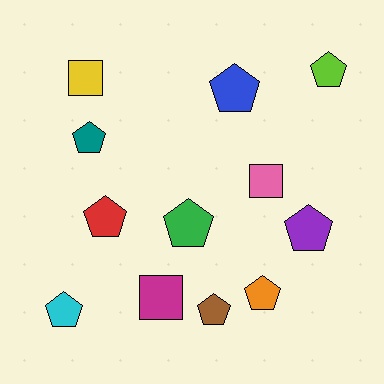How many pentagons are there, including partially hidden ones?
There are 9 pentagons.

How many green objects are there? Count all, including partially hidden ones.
There is 1 green object.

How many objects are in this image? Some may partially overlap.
There are 12 objects.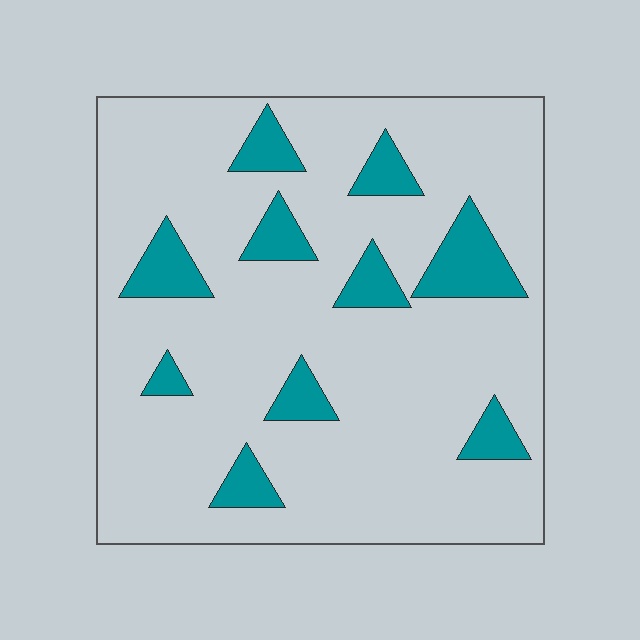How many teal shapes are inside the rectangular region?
10.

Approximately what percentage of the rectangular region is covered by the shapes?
Approximately 15%.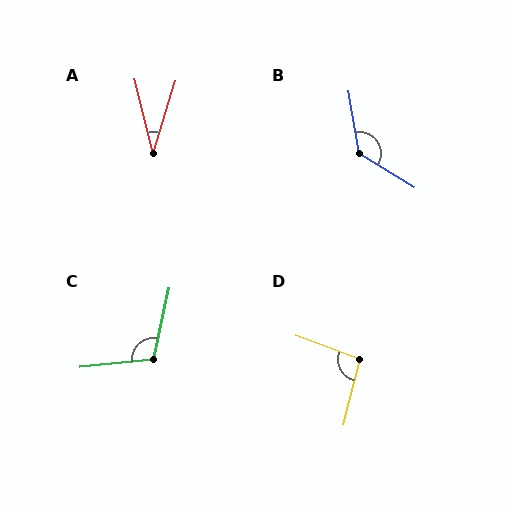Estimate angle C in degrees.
Approximately 108 degrees.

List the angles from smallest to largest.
A (31°), D (96°), C (108°), B (131°).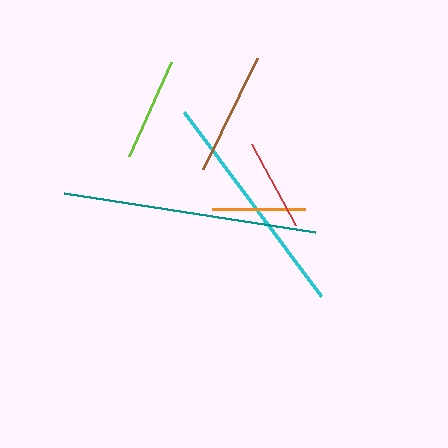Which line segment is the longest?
The teal line is the longest at approximately 253 pixels.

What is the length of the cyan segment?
The cyan segment is approximately 230 pixels long.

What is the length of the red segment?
The red segment is approximately 93 pixels long.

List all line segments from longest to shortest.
From longest to shortest: teal, cyan, brown, lime, red, orange.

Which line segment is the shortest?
The orange line is the shortest at approximately 93 pixels.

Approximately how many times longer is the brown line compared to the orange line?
The brown line is approximately 1.3 times the length of the orange line.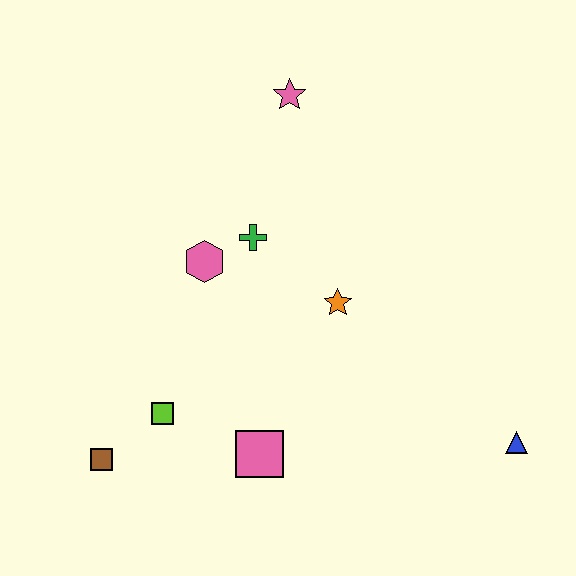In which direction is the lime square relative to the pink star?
The lime square is below the pink star.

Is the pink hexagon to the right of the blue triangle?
No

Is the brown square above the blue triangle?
No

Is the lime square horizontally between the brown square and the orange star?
Yes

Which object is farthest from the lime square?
The blue triangle is farthest from the lime square.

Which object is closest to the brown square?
The lime square is closest to the brown square.